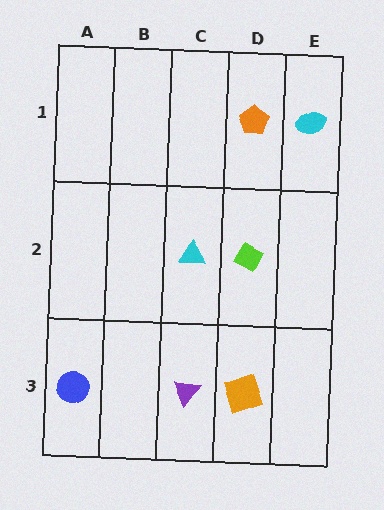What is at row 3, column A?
A blue circle.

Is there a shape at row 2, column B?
No, that cell is empty.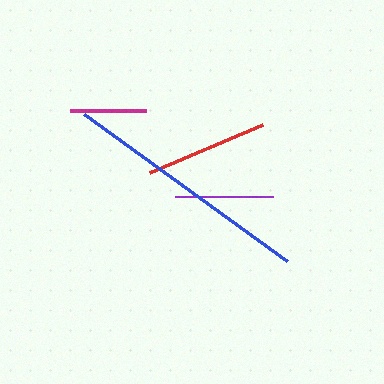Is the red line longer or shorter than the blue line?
The blue line is longer than the red line.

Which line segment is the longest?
The blue line is the longest at approximately 251 pixels.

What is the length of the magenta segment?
The magenta segment is approximately 76 pixels long.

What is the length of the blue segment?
The blue segment is approximately 251 pixels long.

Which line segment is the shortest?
The magenta line is the shortest at approximately 76 pixels.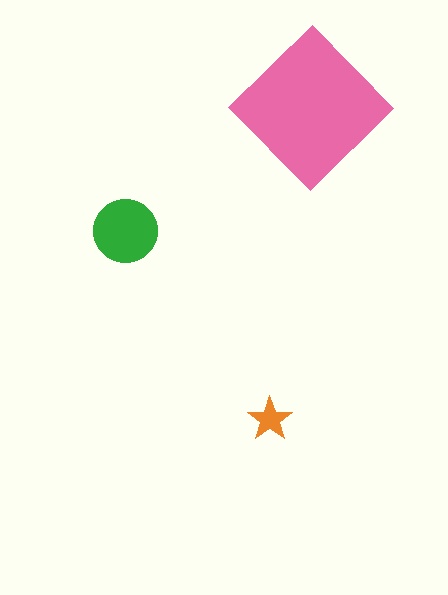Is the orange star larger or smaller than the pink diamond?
Smaller.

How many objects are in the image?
There are 3 objects in the image.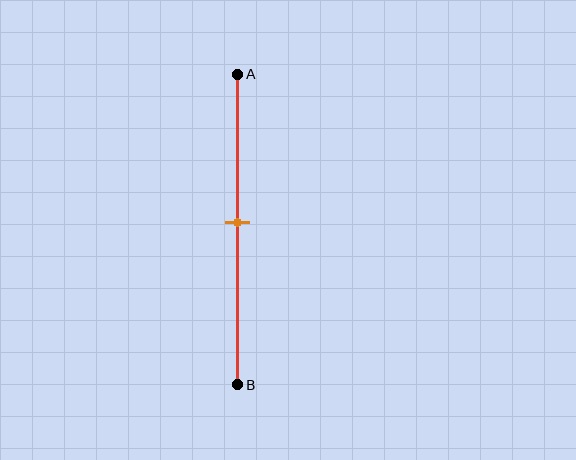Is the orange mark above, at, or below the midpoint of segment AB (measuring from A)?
The orange mark is approximately at the midpoint of segment AB.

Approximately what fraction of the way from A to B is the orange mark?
The orange mark is approximately 50% of the way from A to B.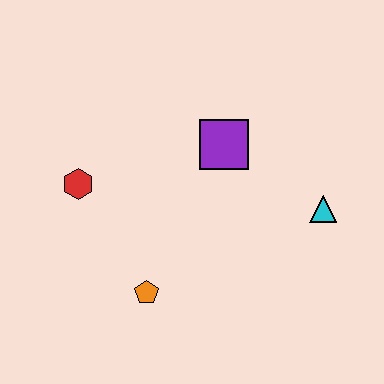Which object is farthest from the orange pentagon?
The cyan triangle is farthest from the orange pentagon.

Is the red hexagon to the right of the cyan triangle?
No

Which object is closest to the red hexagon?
The orange pentagon is closest to the red hexagon.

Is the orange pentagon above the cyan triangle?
No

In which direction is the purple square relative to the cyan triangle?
The purple square is to the left of the cyan triangle.